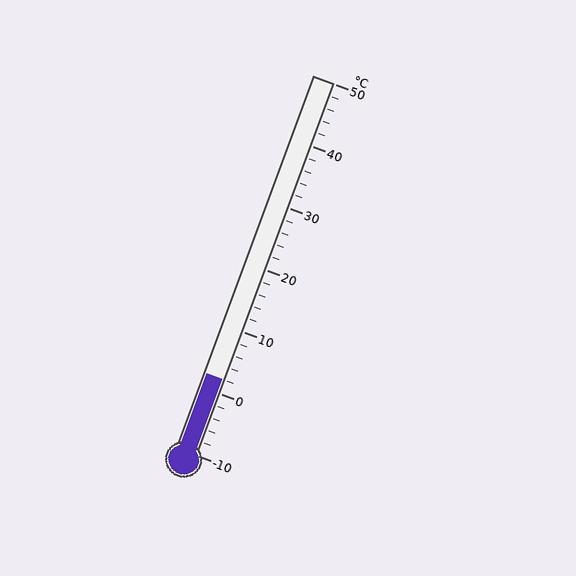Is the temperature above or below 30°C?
The temperature is below 30°C.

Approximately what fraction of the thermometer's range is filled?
The thermometer is filled to approximately 20% of its range.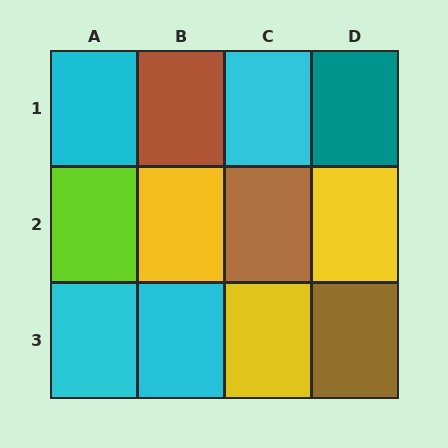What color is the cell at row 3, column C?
Yellow.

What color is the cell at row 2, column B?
Yellow.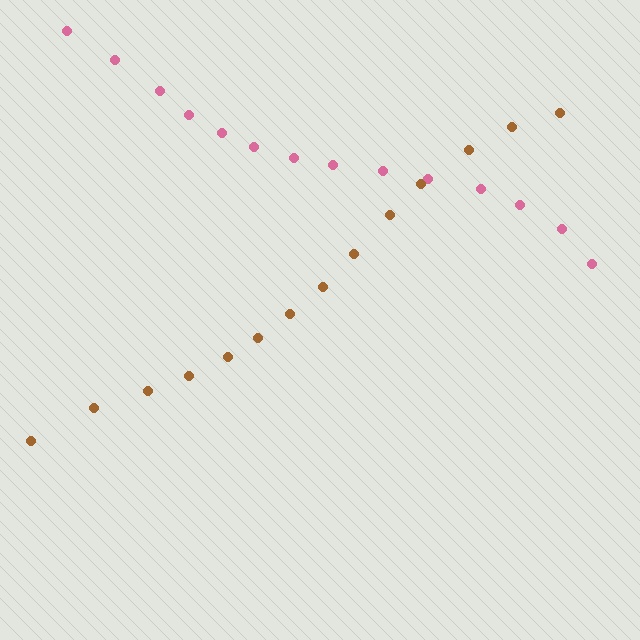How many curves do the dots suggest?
There are 2 distinct paths.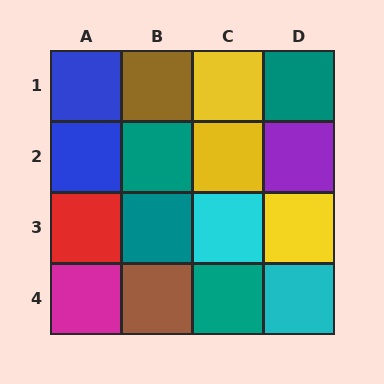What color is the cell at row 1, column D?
Teal.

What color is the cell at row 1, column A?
Blue.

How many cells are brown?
2 cells are brown.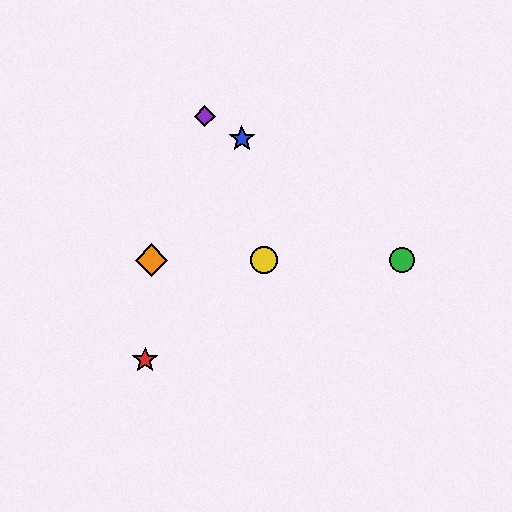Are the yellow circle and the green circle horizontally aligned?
Yes, both are at y≈260.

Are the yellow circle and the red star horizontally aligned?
No, the yellow circle is at y≈260 and the red star is at y≈360.